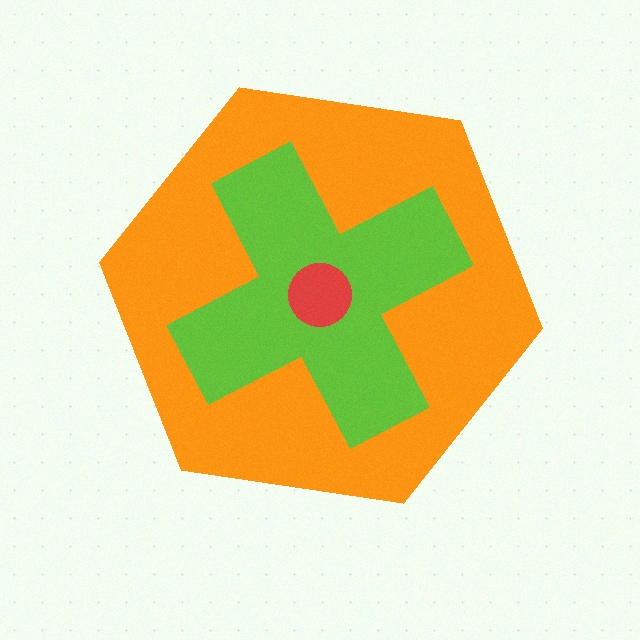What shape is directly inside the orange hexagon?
The lime cross.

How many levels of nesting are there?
3.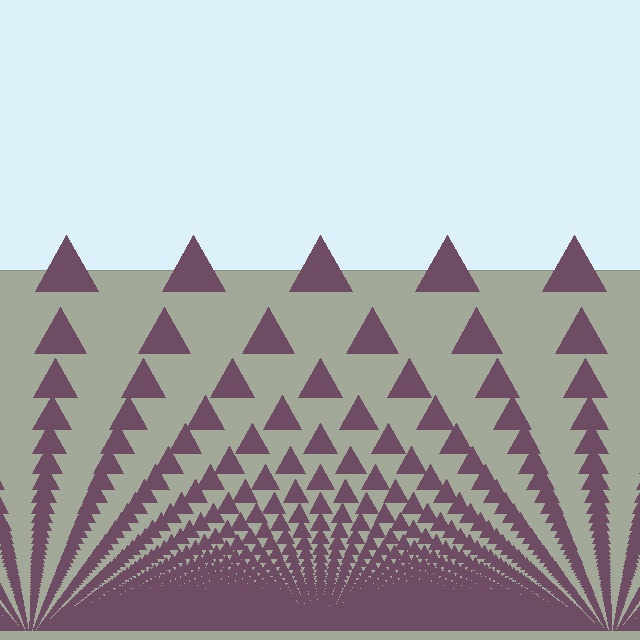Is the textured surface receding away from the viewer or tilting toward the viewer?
The surface appears to tilt toward the viewer. Texture elements get larger and sparser toward the top.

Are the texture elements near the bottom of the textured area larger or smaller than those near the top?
Smaller. The gradient is inverted — elements near the bottom are smaller and denser.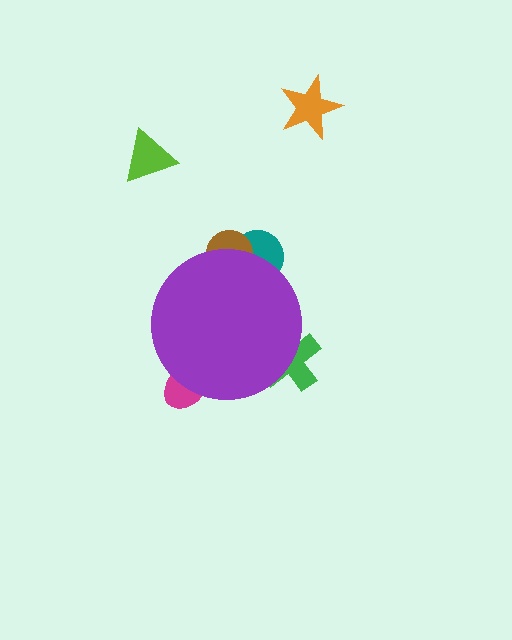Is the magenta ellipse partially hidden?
Yes, the magenta ellipse is partially hidden behind the purple circle.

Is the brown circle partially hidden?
Yes, the brown circle is partially hidden behind the purple circle.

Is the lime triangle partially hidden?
No, the lime triangle is fully visible.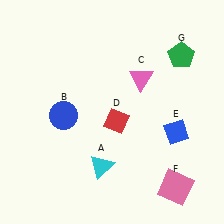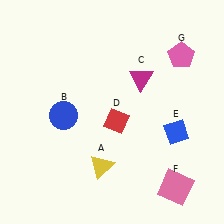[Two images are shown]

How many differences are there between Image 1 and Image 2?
There are 3 differences between the two images.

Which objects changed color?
A changed from cyan to yellow. C changed from pink to magenta. G changed from green to pink.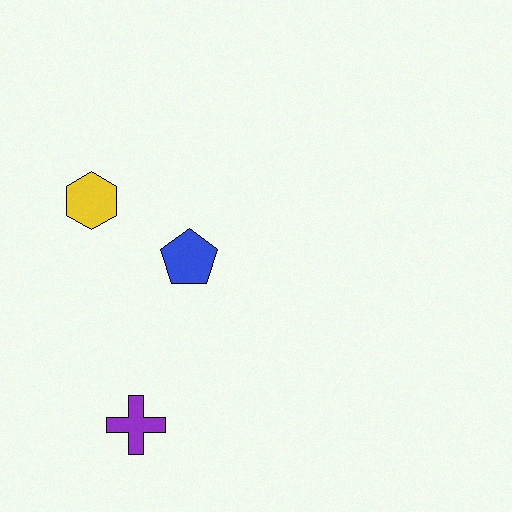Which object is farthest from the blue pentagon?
The purple cross is farthest from the blue pentagon.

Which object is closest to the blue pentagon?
The yellow hexagon is closest to the blue pentagon.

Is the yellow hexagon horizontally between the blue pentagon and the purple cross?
No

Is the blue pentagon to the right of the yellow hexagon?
Yes